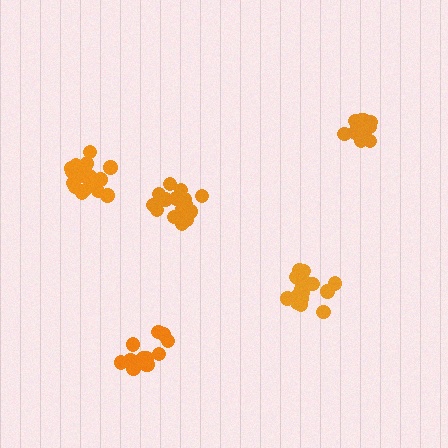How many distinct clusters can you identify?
There are 5 distinct clusters.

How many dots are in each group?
Group 1: 20 dots, Group 2: 19 dots, Group 3: 20 dots, Group 4: 15 dots, Group 5: 21 dots (95 total).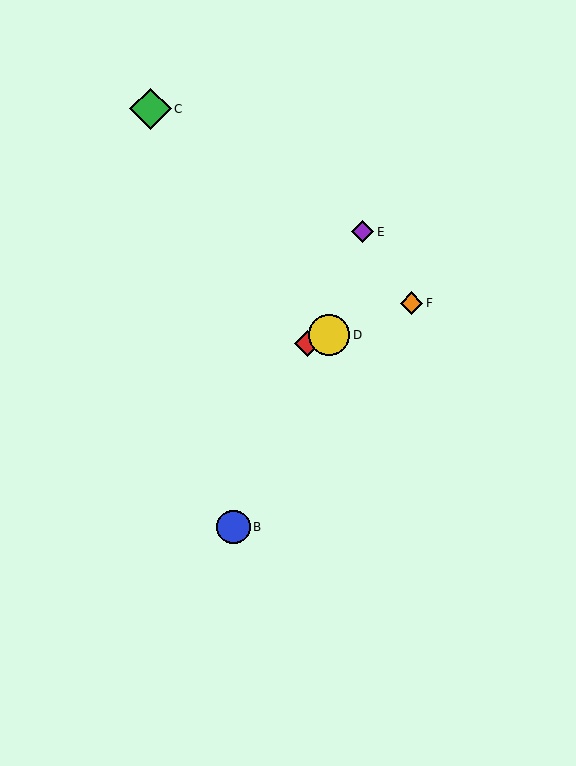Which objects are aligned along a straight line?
Objects A, D, F are aligned along a straight line.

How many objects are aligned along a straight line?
3 objects (A, D, F) are aligned along a straight line.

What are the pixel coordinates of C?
Object C is at (151, 109).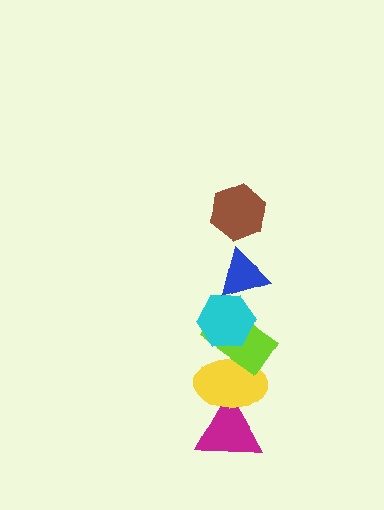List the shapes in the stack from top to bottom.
From top to bottom: the brown hexagon, the blue triangle, the cyan hexagon, the lime rectangle, the yellow ellipse, the magenta triangle.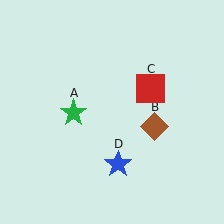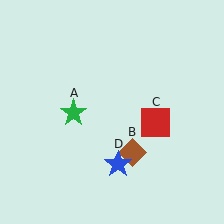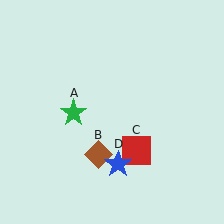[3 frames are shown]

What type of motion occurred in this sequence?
The brown diamond (object B), red square (object C) rotated clockwise around the center of the scene.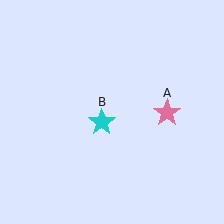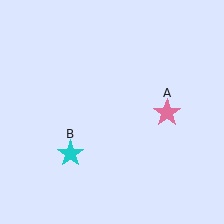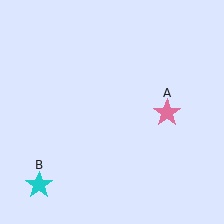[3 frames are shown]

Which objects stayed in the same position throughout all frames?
Pink star (object A) remained stationary.